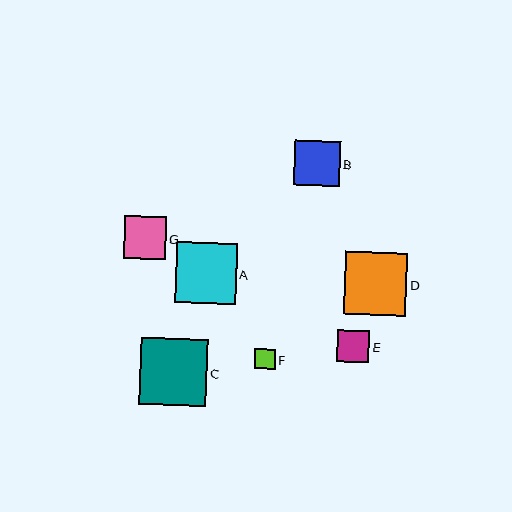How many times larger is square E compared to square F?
Square E is approximately 1.6 times the size of square F.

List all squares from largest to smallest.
From largest to smallest: C, D, A, B, G, E, F.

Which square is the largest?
Square C is the largest with a size of approximately 67 pixels.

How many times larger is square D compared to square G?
Square D is approximately 1.5 times the size of square G.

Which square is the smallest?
Square F is the smallest with a size of approximately 20 pixels.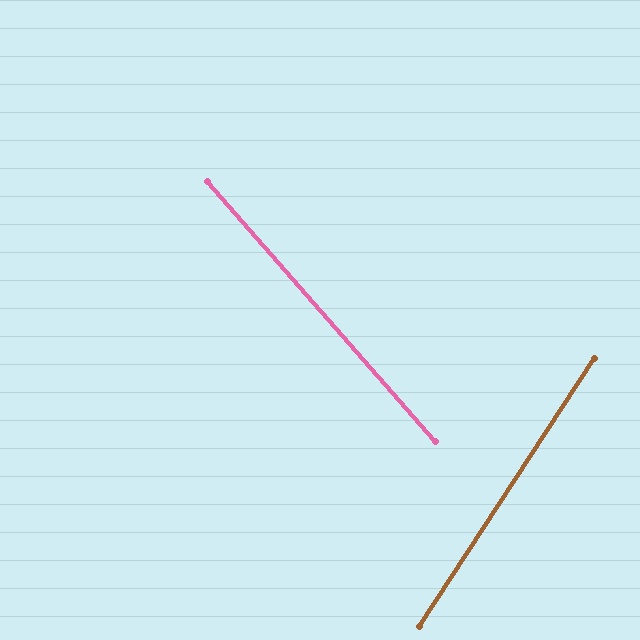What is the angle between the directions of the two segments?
Approximately 74 degrees.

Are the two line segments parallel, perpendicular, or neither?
Neither parallel nor perpendicular — they differ by about 74°.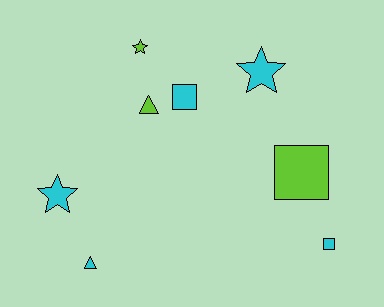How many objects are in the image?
There are 8 objects.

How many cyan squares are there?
There are 2 cyan squares.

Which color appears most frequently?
Cyan, with 5 objects.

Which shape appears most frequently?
Square, with 3 objects.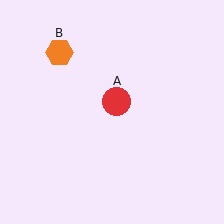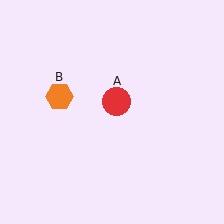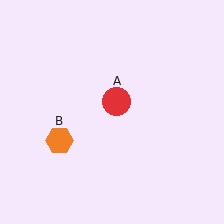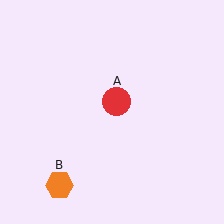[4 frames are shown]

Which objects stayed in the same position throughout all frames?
Red circle (object A) remained stationary.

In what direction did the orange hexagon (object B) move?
The orange hexagon (object B) moved down.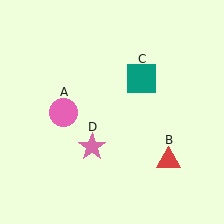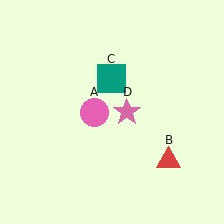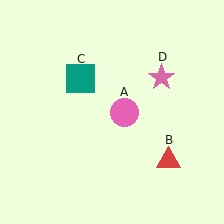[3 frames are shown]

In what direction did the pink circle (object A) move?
The pink circle (object A) moved right.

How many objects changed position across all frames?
3 objects changed position: pink circle (object A), teal square (object C), pink star (object D).